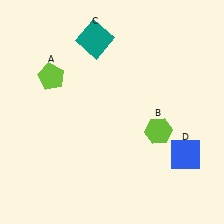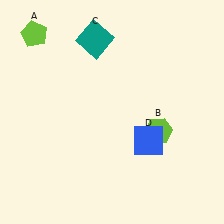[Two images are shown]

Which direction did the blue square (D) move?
The blue square (D) moved left.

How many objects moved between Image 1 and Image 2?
2 objects moved between the two images.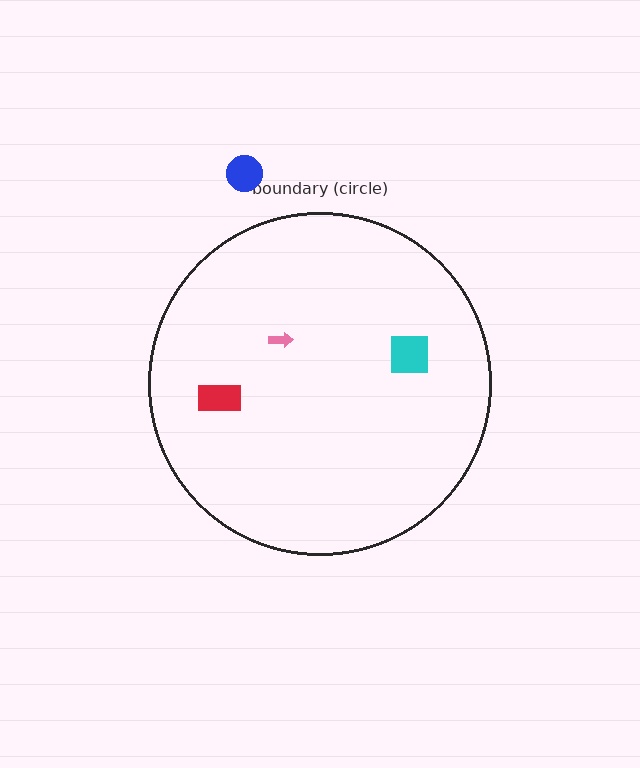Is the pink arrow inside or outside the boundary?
Inside.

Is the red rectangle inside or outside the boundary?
Inside.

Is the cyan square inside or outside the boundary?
Inside.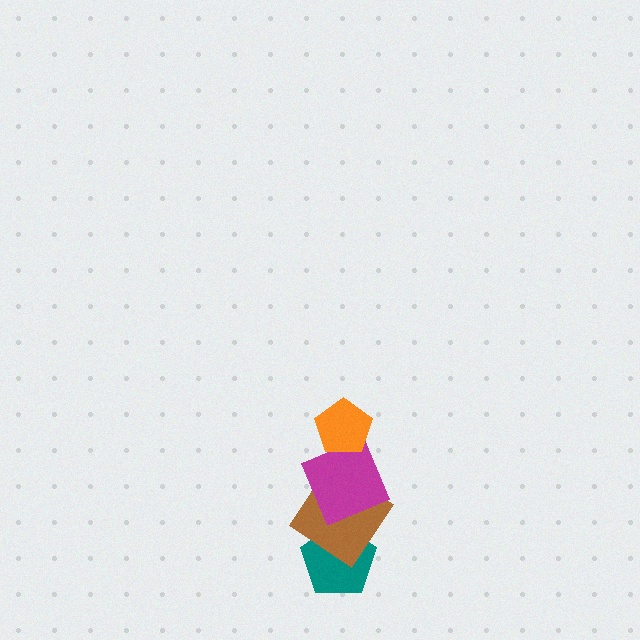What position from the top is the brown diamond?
The brown diamond is 3rd from the top.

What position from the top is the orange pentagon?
The orange pentagon is 1st from the top.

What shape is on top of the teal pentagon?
The brown diamond is on top of the teal pentagon.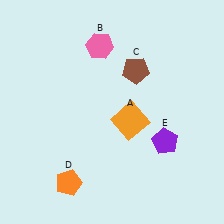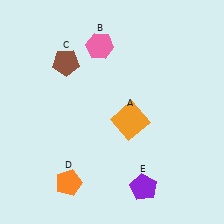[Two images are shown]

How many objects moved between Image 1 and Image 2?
2 objects moved between the two images.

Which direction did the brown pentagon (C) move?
The brown pentagon (C) moved left.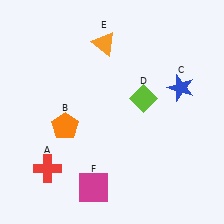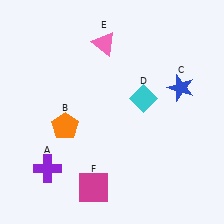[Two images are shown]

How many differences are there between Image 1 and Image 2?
There are 3 differences between the two images.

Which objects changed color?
A changed from red to purple. D changed from lime to cyan. E changed from orange to pink.